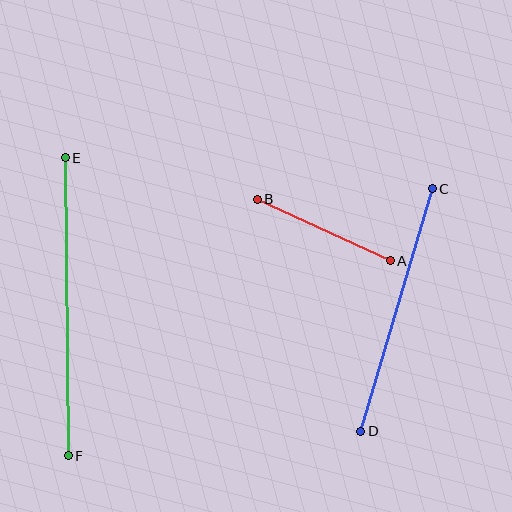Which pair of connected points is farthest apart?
Points E and F are farthest apart.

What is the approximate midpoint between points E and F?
The midpoint is at approximately (67, 307) pixels.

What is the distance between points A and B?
The distance is approximately 147 pixels.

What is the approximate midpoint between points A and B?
The midpoint is at approximately (324, 230) pixels.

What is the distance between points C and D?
The distance is approximately 253 pixels.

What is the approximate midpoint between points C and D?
The midpoint is at approximately (397, 310) pixels.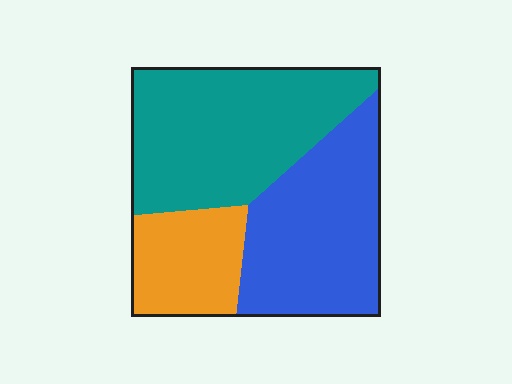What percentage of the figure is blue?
Blue takes up about three eighths (3/8) of the figure.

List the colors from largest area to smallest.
From largest to smallest: teal, blue, orange.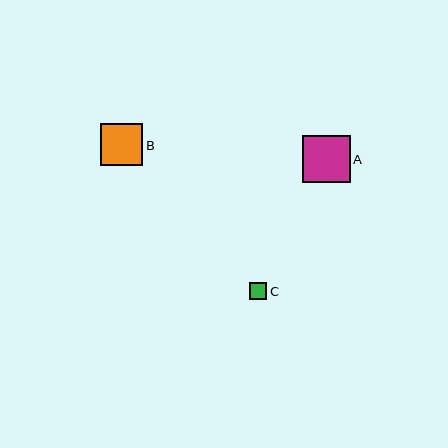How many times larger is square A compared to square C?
Square A is approximately 2.8 times the size of square C.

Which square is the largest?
Square A is the largest with a size of approximately 47 pixels.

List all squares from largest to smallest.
From largest to smallest: A, B, C.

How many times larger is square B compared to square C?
Square B is approximately 2.5 times the size of square C.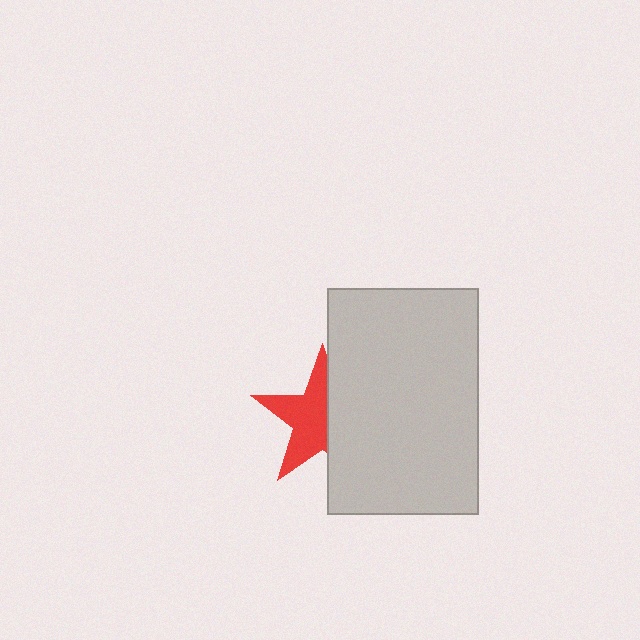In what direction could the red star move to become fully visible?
The red star could move left. That would shift it out from behind the light gray rectangle entirely.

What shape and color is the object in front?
The object in front is a light gray rectangle.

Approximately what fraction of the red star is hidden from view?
Roughly 42% of the red star is hidden behind the light gray rectangle.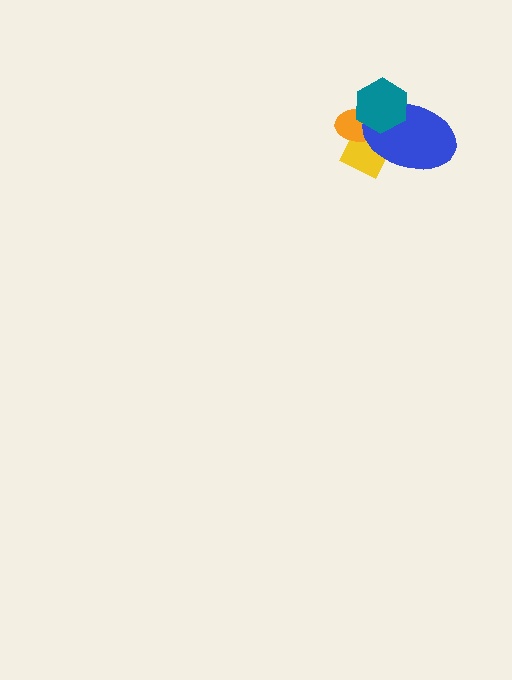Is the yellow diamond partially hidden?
Yes, it is partially covered by another shape.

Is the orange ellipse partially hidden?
Yes, it is partially covered by another shape.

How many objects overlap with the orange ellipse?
3 objects overlap with the orange ellipse.